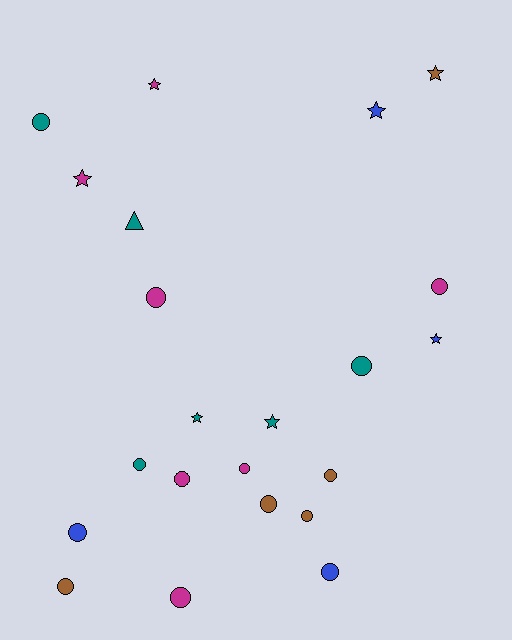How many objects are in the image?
There are 22 objects.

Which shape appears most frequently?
Circle, with 14 objects.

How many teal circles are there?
There are 3 teal circles.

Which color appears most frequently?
Magenta, with 7 objects.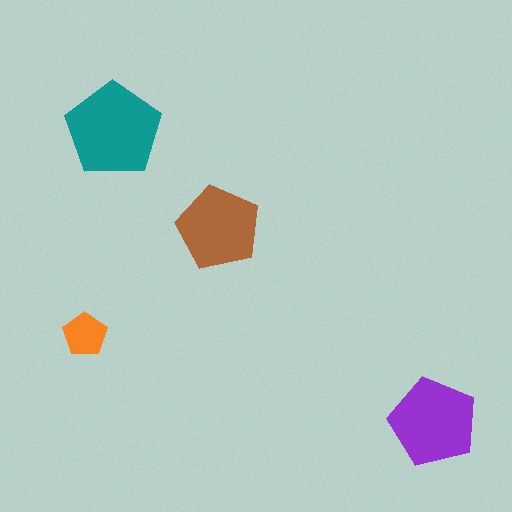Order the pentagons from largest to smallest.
the teal one, the purple one, the brown one, the orange one.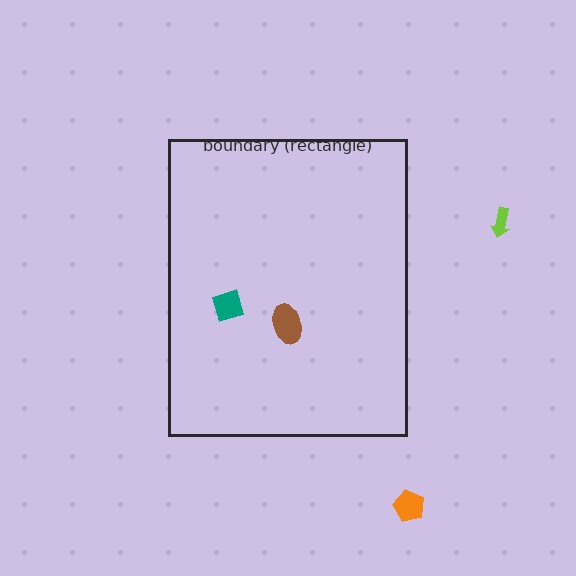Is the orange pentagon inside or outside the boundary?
Outside.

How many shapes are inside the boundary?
2 inside, 2 outside.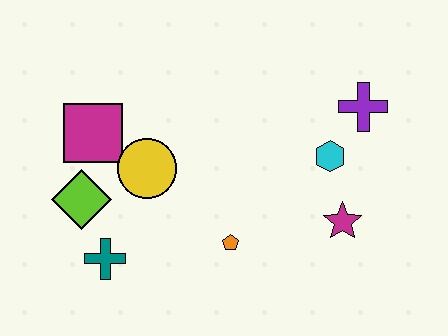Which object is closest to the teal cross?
The lime diamond is closest to the teal cross.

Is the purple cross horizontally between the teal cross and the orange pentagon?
No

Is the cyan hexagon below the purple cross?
Yes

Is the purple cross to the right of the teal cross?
Yes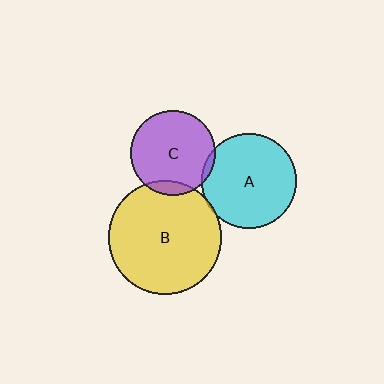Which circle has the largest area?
Circle B (yellow).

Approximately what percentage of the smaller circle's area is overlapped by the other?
Approximately 5%.